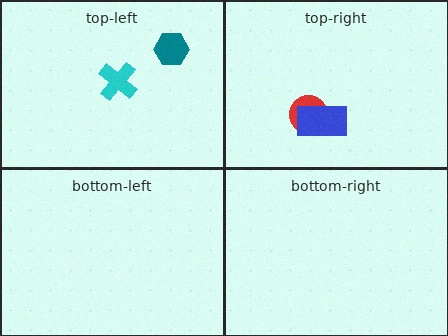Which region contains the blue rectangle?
The top-right region.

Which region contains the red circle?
The top-right region.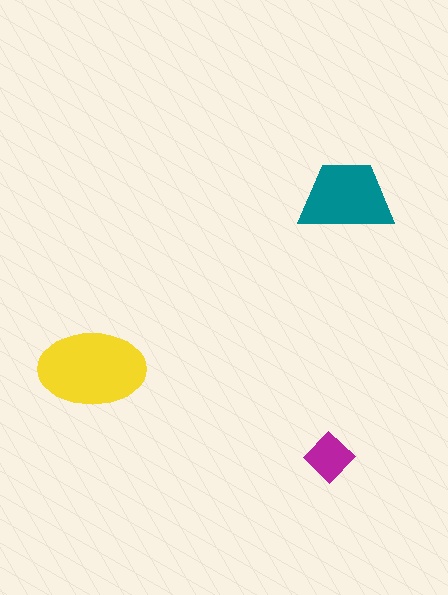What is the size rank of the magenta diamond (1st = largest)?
3rd.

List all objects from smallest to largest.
The magenta diamond, the teal trapezoid, the yellow ellipse.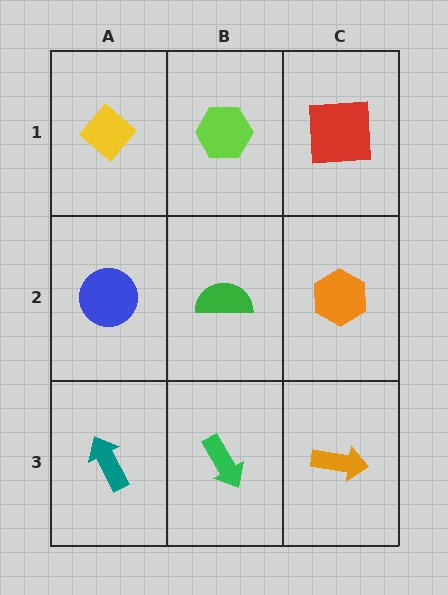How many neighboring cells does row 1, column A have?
2.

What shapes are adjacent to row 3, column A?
A blue circle (row 2, column A), a green arrow (row 3, column B).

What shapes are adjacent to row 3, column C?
An orange hexagon (row 2, column C), a green arrow (row 3, column B).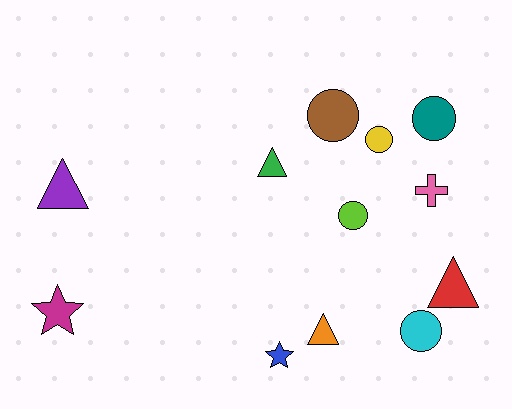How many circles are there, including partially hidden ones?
There are 5 circles.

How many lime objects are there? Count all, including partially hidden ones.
There is 1 lime object.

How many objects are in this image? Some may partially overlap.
There are 12 objects.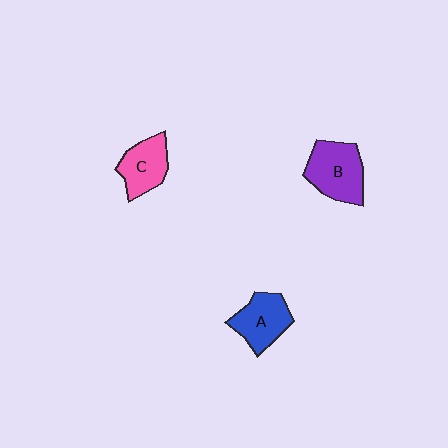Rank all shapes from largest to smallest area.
From largest to smallest: B (purple), A (blue), C (pink).